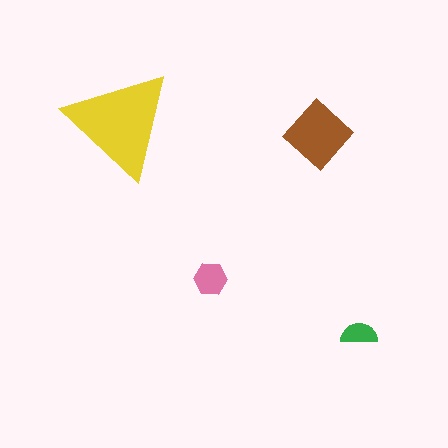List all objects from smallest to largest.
The green semicircle, the pink hexagon, the brown diamond, the yellow triangle.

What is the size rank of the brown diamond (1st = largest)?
2nd.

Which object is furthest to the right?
The green semicircle is rightmost.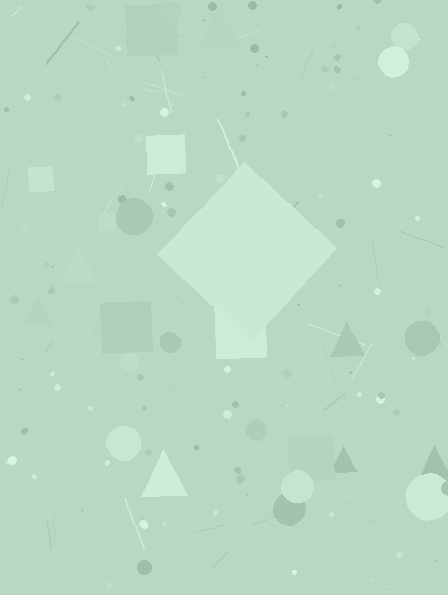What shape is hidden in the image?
A diamond is hidden in the image.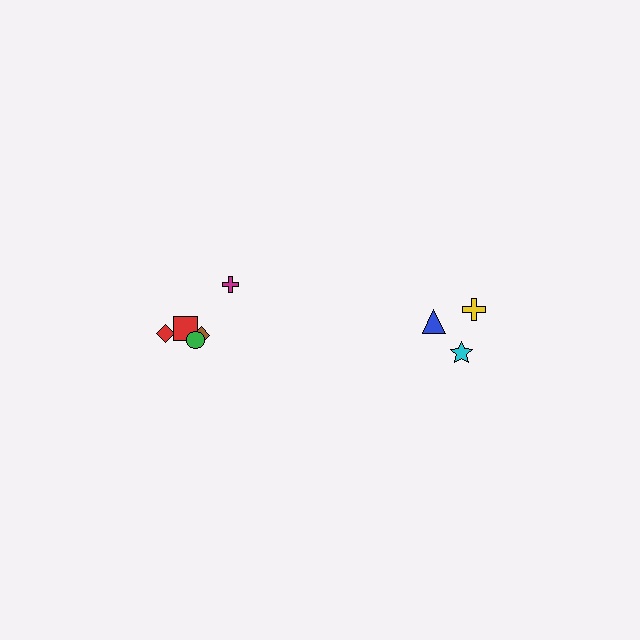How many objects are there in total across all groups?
There are 8 objects.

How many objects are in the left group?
There are 5 objects.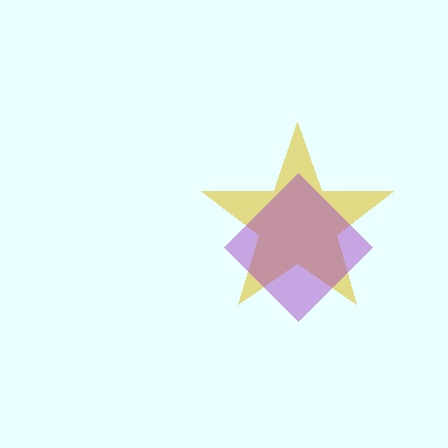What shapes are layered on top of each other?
The layered shapes are: a yellow star, a purple diamond.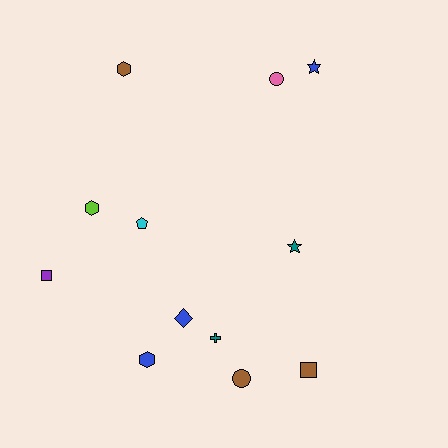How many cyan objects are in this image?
There is 1 cyan object.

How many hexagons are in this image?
There are 3 hexagons.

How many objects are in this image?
There are 12 objects.